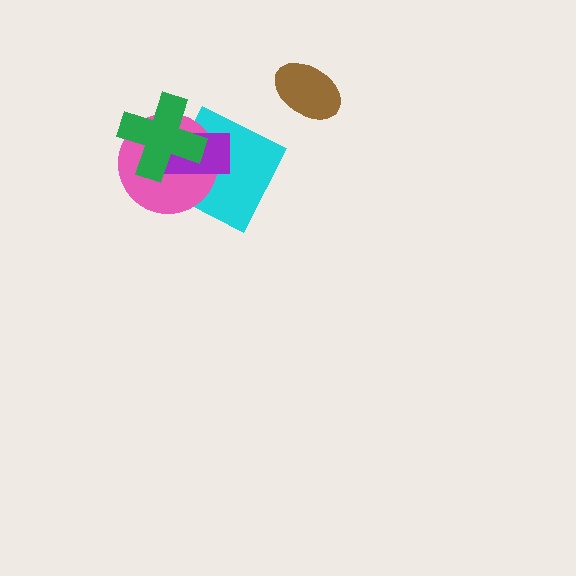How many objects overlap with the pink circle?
3 objects overlap with the pink circle.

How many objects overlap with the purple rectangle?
3 objects overlap with the purple rectangle.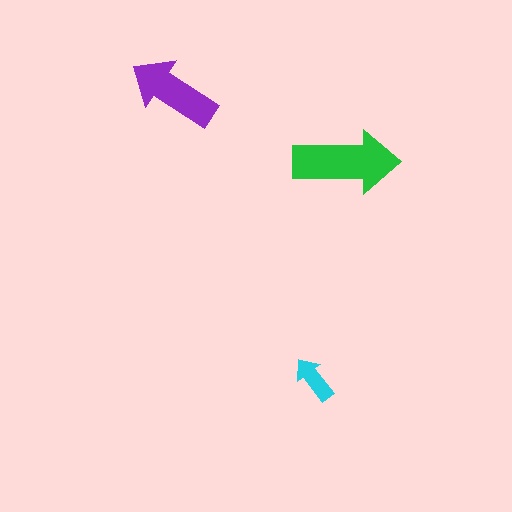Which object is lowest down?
The cyan arrow is bottommost.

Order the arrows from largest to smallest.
the green one, the purple one, the cyan one.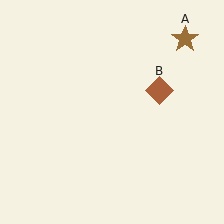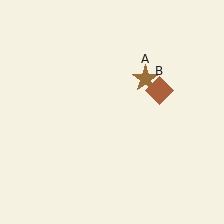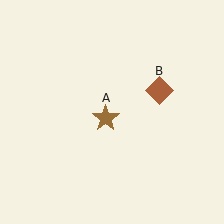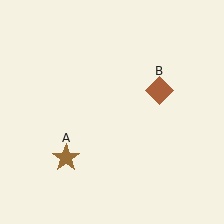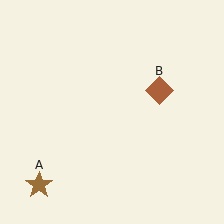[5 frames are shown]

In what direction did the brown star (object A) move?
The brown star (object A) moved down and to the left.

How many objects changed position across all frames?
1 object changed position: brown star (object A).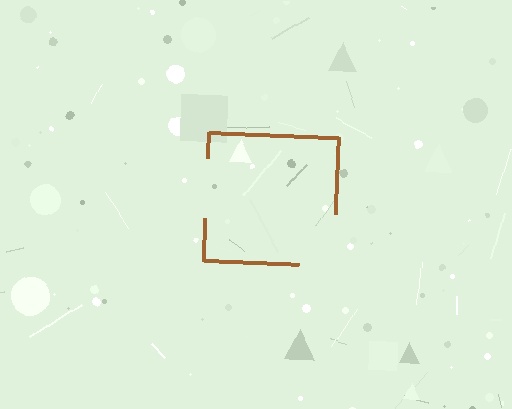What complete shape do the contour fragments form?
The contour fragments form a square.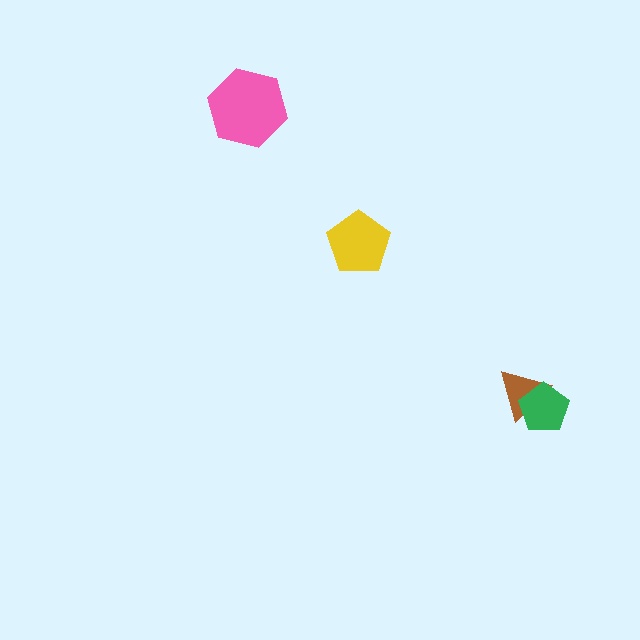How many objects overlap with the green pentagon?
1 object overlaps with the green pentagon.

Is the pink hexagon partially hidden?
No, no other shape covers it.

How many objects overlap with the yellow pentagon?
0 objects overlap with the yellow pentagon.